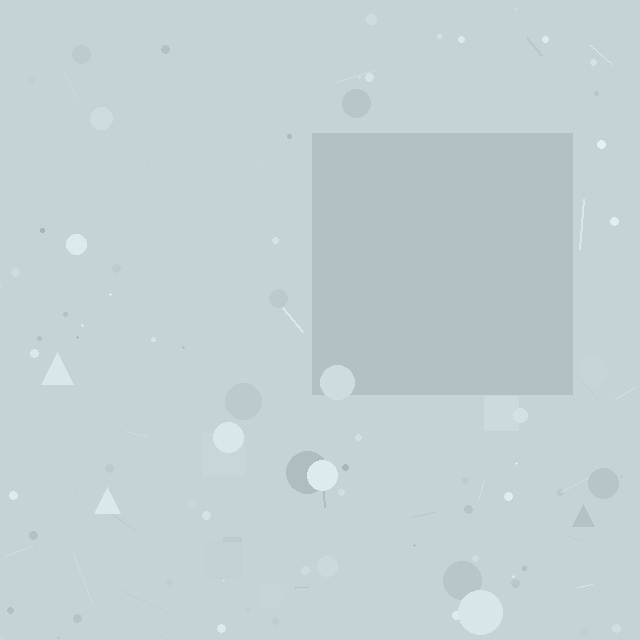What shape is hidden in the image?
A square is hidden in the image.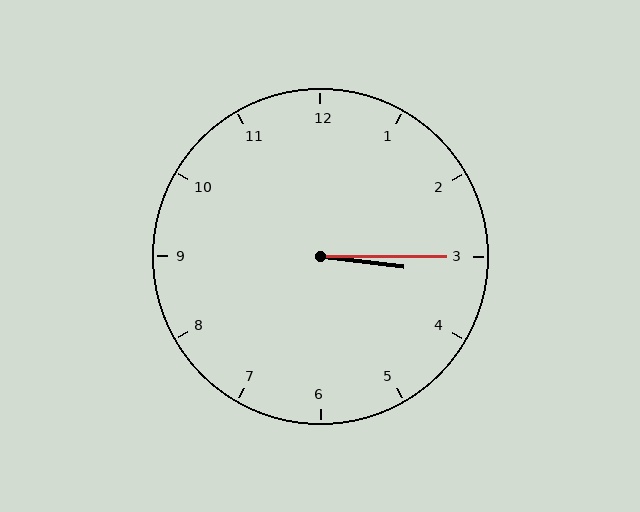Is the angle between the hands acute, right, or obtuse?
It is acute.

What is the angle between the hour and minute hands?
Approximately 8 degrees.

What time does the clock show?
3:15.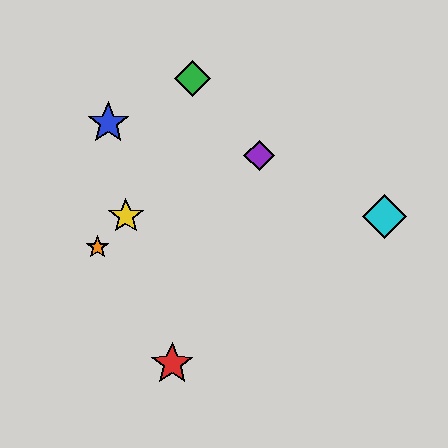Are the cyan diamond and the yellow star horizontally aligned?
Yes, both are at y≈216.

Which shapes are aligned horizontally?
The yellow star, the cyan diamond are aligned horizontally.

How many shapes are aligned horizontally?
2 shapes (the yellow star, the cyan diamond) are aligned horizontally.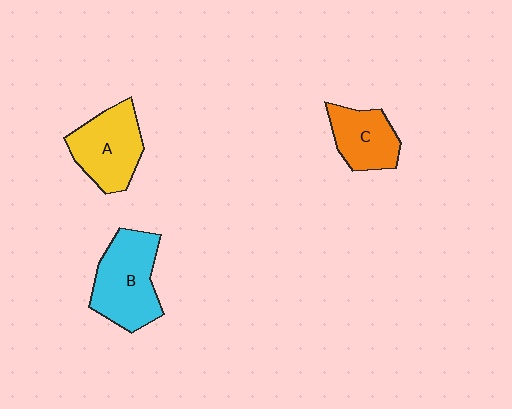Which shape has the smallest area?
Shape C (orange).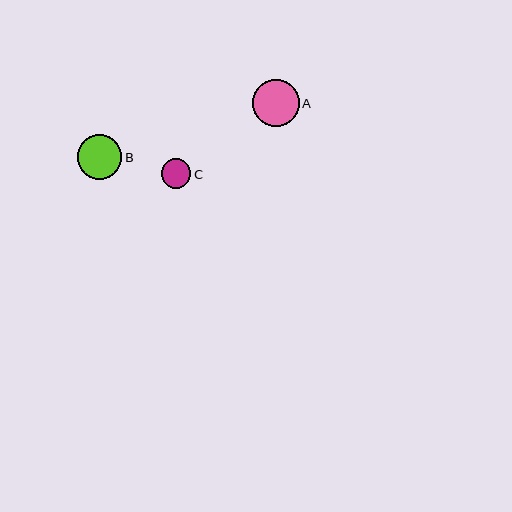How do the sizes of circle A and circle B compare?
Circle A and circle B are approximately the same size.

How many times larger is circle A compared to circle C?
Circle A is approximately 1.6 times the size of circle C.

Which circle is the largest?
Circle A is the largest with a size of approximately 47 pixels.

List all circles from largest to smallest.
From largest to smallest: A, B, C.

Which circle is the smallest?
Circle C is the smallest with a size of approximately 29 pixels.